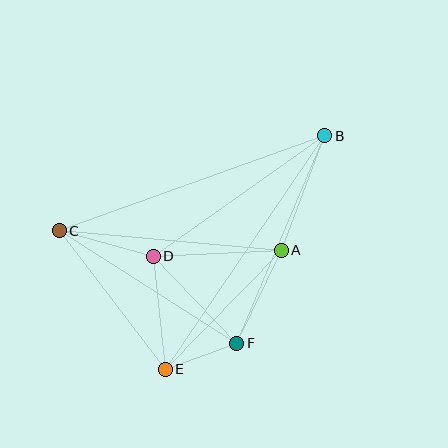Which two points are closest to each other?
Points E and F are closest to each other.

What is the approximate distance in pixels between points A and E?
The distance between A and E is approximately 166 pixels.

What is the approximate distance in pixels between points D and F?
The distance between D and F is approximately 121 pixels.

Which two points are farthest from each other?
Points B and E are farthest from each other.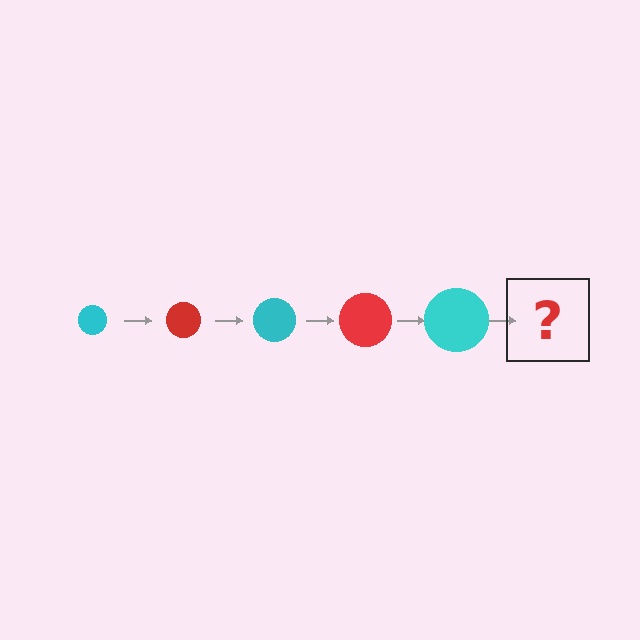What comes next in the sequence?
The next element should be a red circle, larger than the previous one.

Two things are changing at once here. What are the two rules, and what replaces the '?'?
The two rules are that the circle grows larger each step and the color cycles through cyan and red. The '?' should be a red circle, larger than the previous one.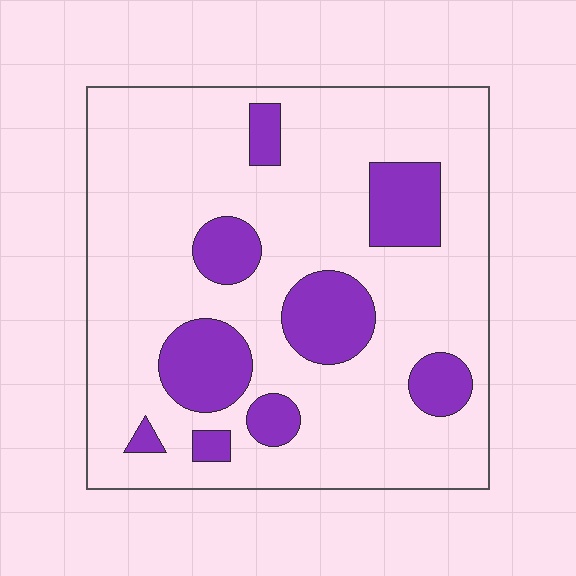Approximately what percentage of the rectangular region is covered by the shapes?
Approximately 20%.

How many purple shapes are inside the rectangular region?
9.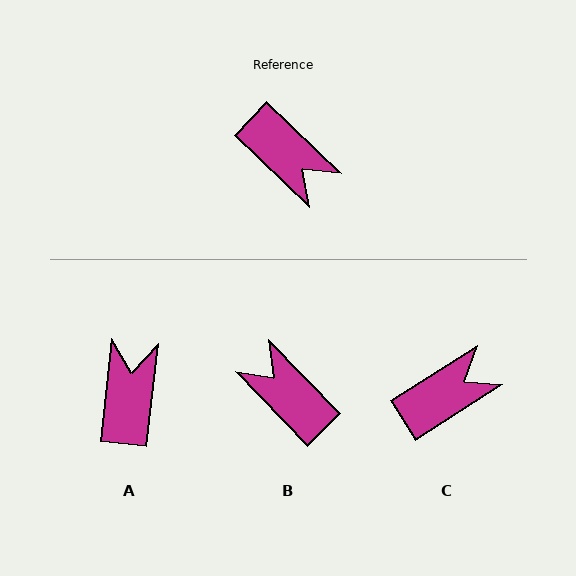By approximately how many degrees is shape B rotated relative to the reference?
Approximately 178 degrees counter-clockwise.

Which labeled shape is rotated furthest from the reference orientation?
B, about 178 degrees away.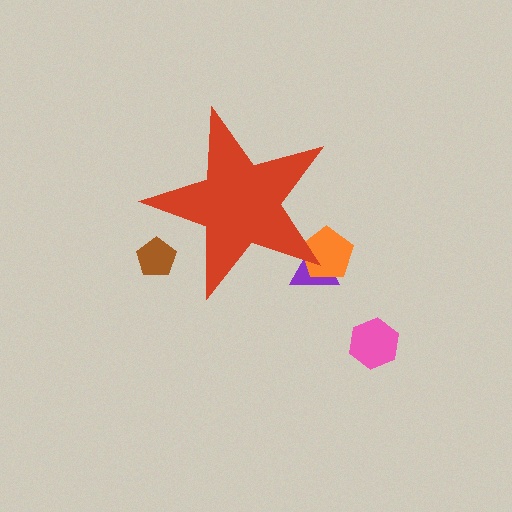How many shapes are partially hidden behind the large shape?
3 shapes are partially hidden.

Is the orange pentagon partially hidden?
Yes, the orange pentagon is partially hidden behind the red star.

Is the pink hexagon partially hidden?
No, the pink hexagon is fully visible.